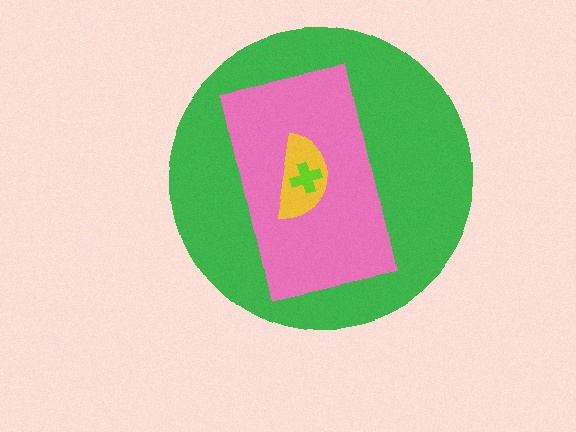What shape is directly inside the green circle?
The pink rectangle.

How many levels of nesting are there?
4.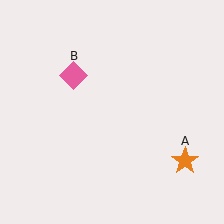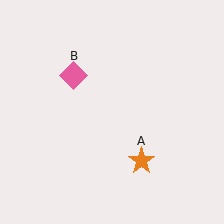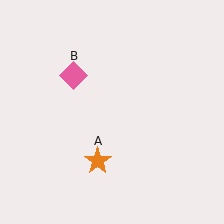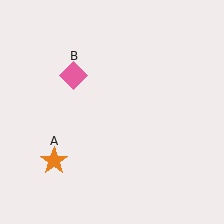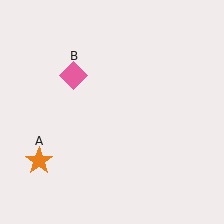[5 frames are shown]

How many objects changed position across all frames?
1 object changed position: orange star (object A).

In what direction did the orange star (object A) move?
The orange star (object A) moved left.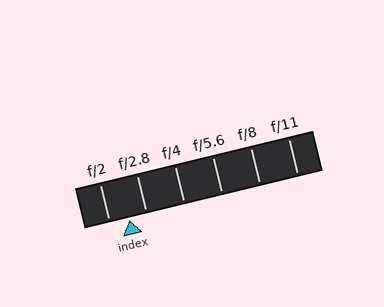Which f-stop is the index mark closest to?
The index mark is closest to f/2.8.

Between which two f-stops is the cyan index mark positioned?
The index mark is between f/2 and f/2.8.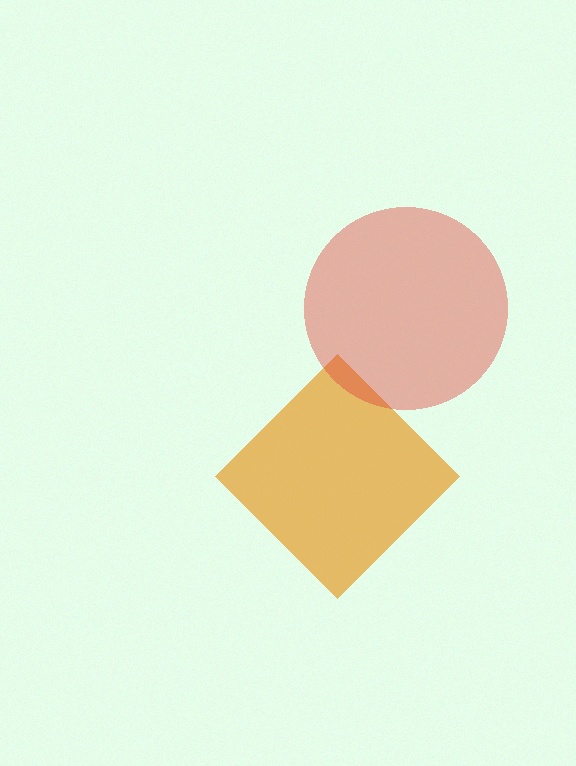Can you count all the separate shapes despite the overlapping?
Yes, there are 2 separate shapes.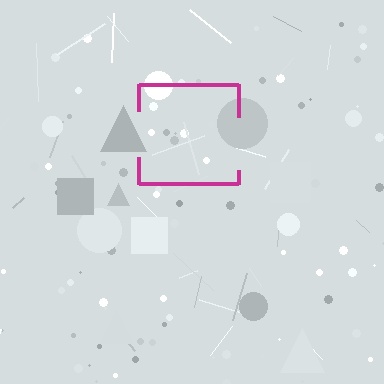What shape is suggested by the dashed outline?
The dashed outline suggests a square.